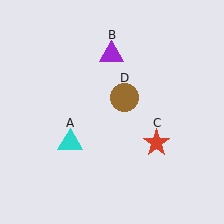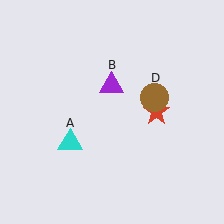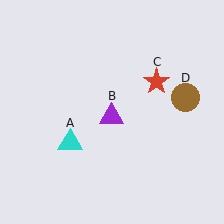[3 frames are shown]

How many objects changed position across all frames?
3 objects changed position: purple triangle (object B), red star (object C), brown circle (object D).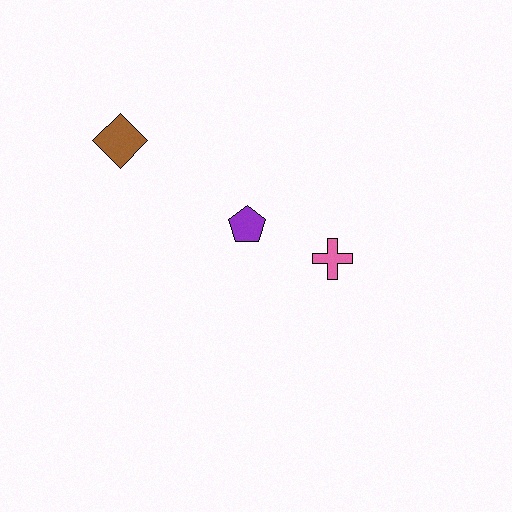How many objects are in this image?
There are 3 objects.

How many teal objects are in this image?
There are no teal objects.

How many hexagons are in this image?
There are no hexagons.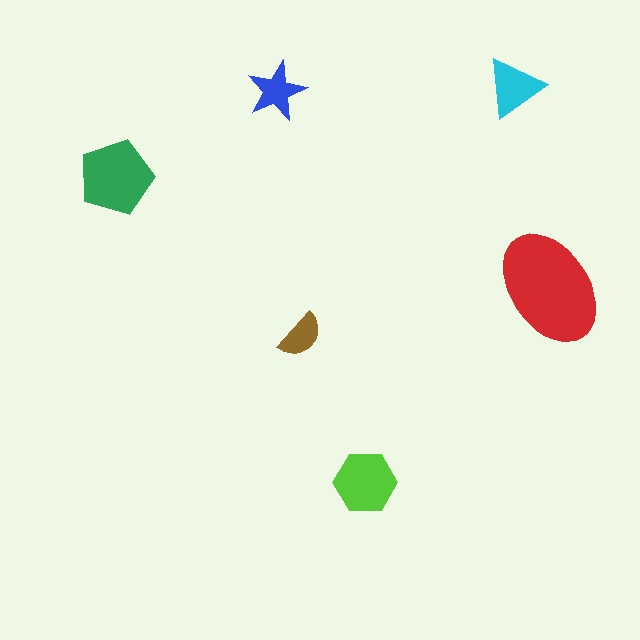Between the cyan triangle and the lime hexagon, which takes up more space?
The lime hexagon.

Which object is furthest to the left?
The green pentagon is leftmost.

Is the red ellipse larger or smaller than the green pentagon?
Larger.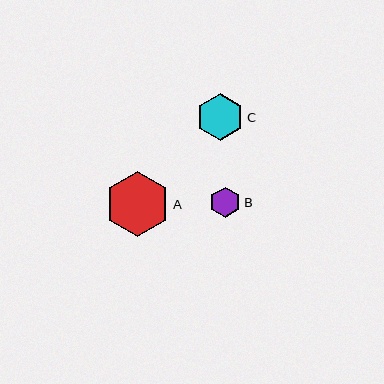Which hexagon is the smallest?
Hexagon B is the smallest with a size of approximately 31 pixels.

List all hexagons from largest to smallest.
From largest to smallest: A, C, B.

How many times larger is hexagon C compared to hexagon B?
Hexagon C is approximately 1.5 times the size of hexagon B.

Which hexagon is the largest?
Hexagon A is the largest with a size of approximately 65 pixels.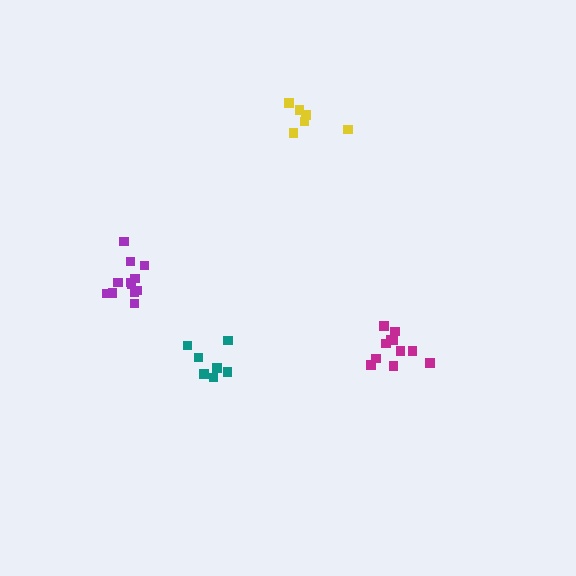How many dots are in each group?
Group 1: 12 dots, Group 2: 11 dots, Group 3: 6 dots, Group 4: 7 dots (36 total).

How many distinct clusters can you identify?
There are 4 distinct clusters.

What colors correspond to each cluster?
The clusters are colored: purple, magenta, yellow, teal.